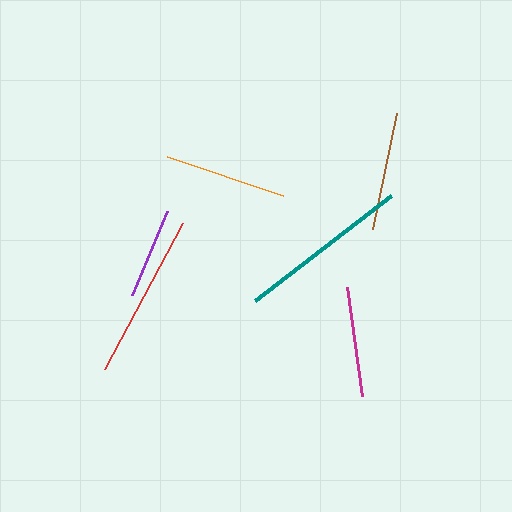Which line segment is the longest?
The teal line is the longest at approximately 172 pixels.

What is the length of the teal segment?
The teal segment is approximately 172 pixels long.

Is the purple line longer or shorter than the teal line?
The teal line is longer than the purple line.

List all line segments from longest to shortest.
From longest to shortest: teal, red, orange, brown, magenta, purple.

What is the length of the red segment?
The red segment is approximately 165 pixels long.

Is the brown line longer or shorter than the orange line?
The orange line is longer than the brown line.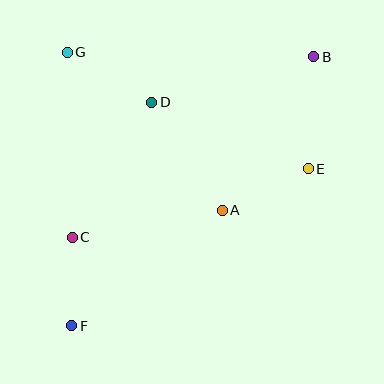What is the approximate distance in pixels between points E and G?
The distance between E and G is approximately 268 pixels.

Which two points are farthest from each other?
Points B and F are farthest from each other.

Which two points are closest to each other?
Points C and F are closest to each other.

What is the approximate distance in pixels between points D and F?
The distance between D and F is approximately 237 pixels.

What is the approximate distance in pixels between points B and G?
The distance between B and G is approximately 247 pixels.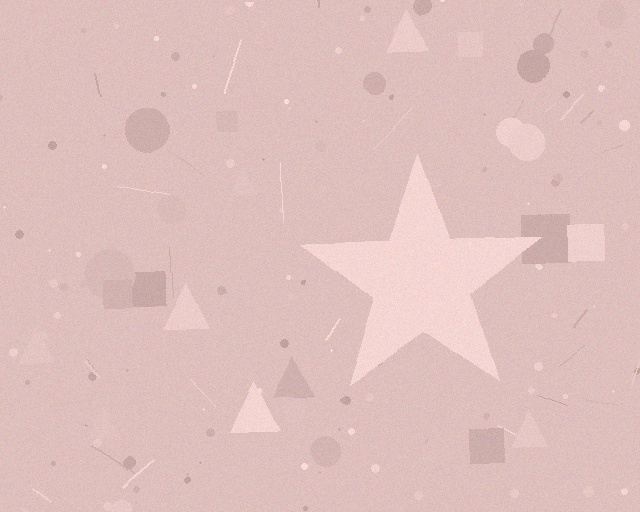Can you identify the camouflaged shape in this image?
The camouflaged shape is a star.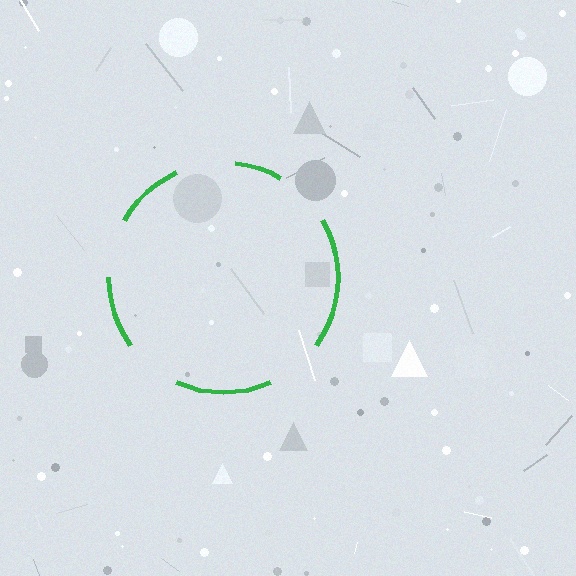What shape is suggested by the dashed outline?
The dashed outline suggests a circle.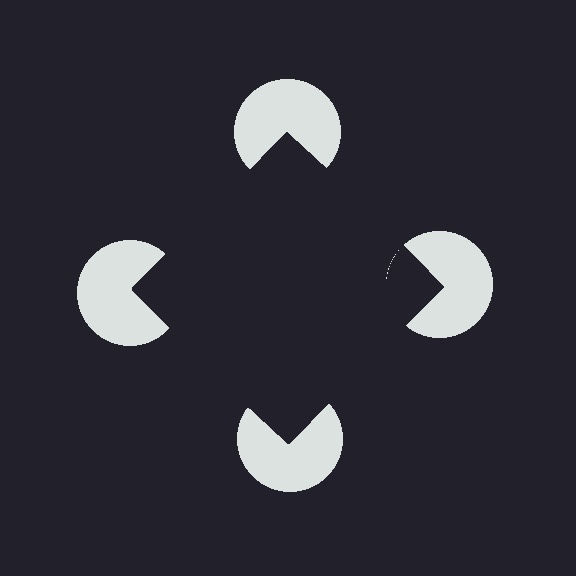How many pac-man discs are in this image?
There are 4 — one at each vertex of the illusory square.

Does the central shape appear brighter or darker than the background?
It typically appears slightly darker than the background, even though no actual brightness change is drawn.